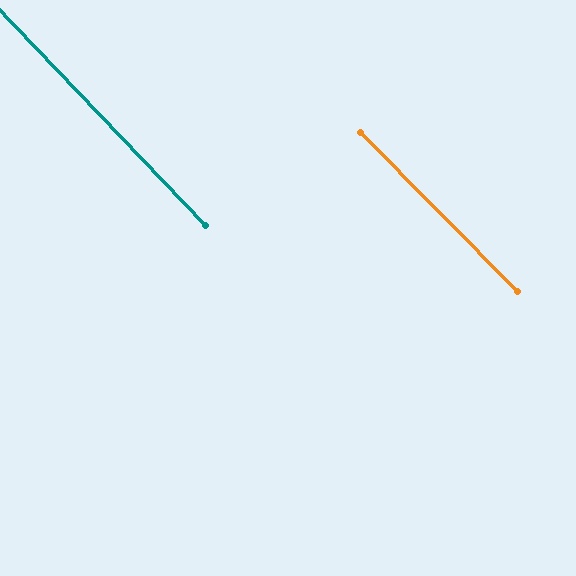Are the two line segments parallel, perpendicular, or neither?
Parallel — their directions differ by only 0.9°.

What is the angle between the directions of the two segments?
Approximately 1 degree.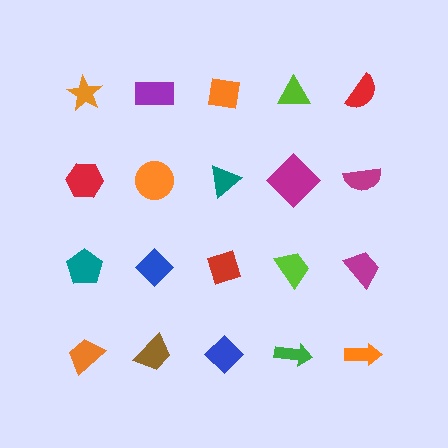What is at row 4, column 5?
An orange arrow.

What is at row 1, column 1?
An orange star.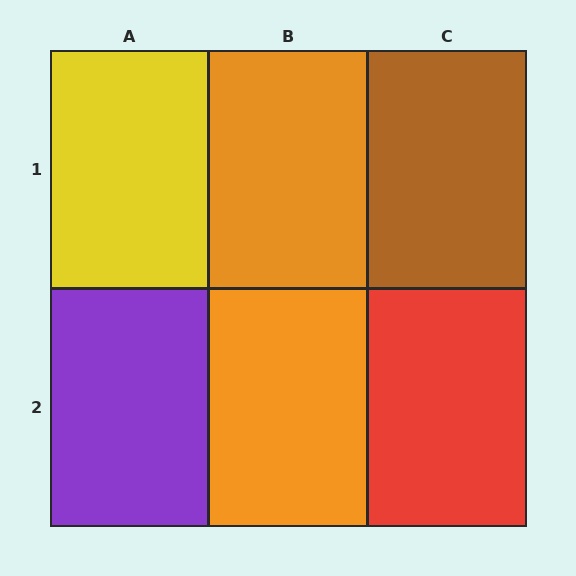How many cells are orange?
2 cells are orange.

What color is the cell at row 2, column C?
Red.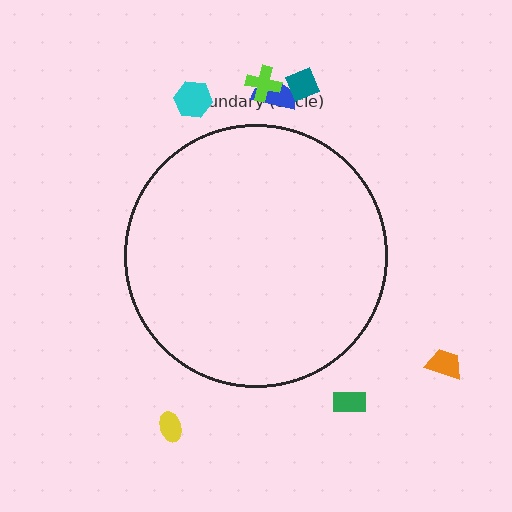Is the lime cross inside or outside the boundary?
Outside.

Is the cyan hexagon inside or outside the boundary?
Outside.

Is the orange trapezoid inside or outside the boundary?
Outside.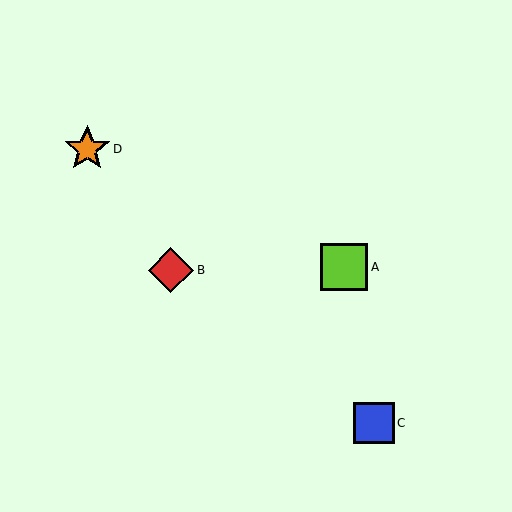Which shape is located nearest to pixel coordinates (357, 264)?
The lime square (labeled A) at (344, 267) is nearest to that location.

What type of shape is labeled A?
Shape A is a lime square.